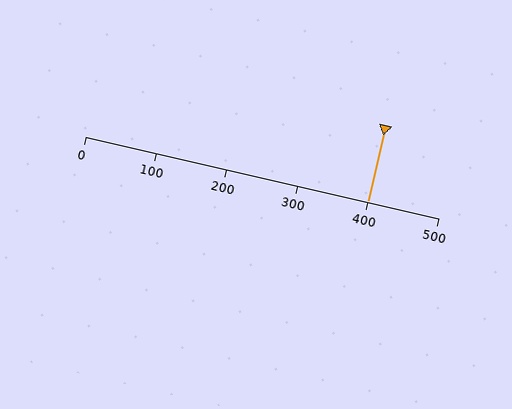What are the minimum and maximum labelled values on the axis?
The axis runs from 0 to 500.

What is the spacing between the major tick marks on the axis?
The major ticks are spaced 100 apart.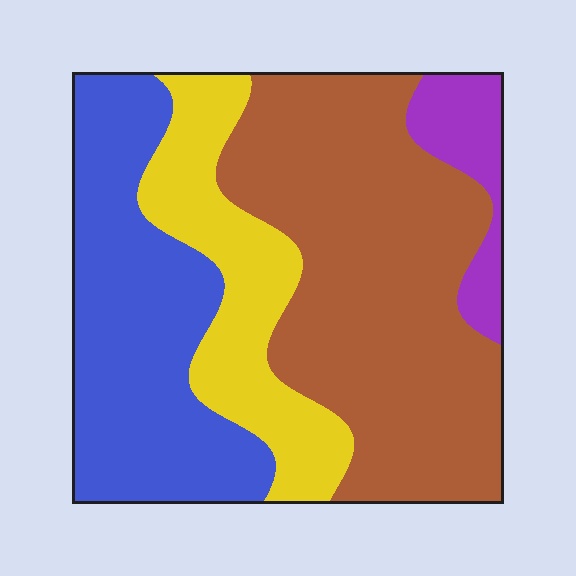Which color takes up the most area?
Brown, at roughly 45%.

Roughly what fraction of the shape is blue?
Blue covers about 30% of the shape.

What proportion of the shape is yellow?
Yellow takes up about one fifth (1/5) of the shape.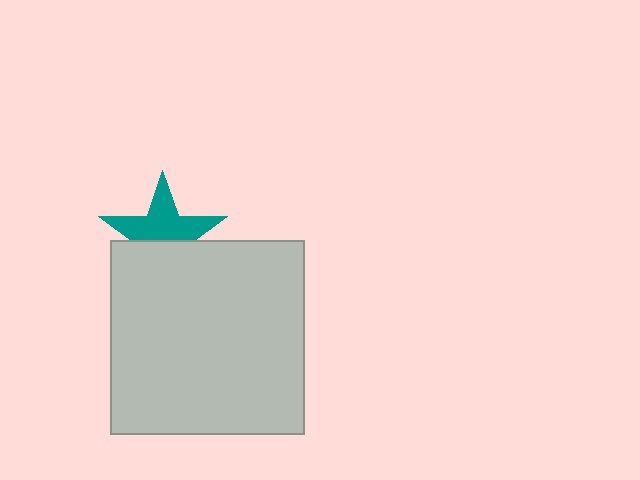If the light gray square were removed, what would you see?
You would see the complete teal star.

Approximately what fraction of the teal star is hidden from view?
Roughly 43% of the teal star is hidden behind the light gray square.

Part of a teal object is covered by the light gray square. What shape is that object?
It is a star.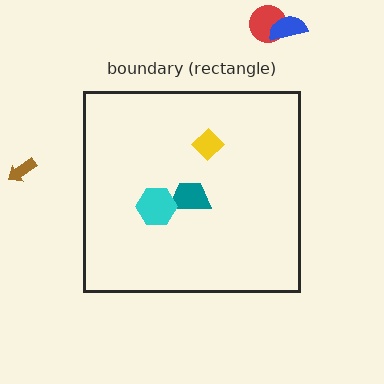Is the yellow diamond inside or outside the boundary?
Inside.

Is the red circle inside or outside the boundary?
Outside.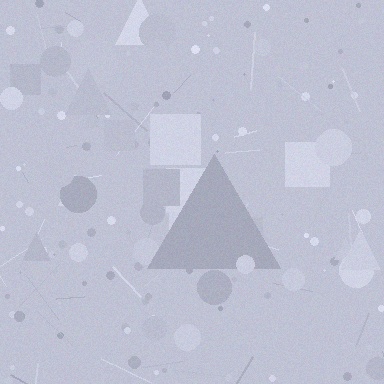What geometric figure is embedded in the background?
A triangle is embedded in the background.